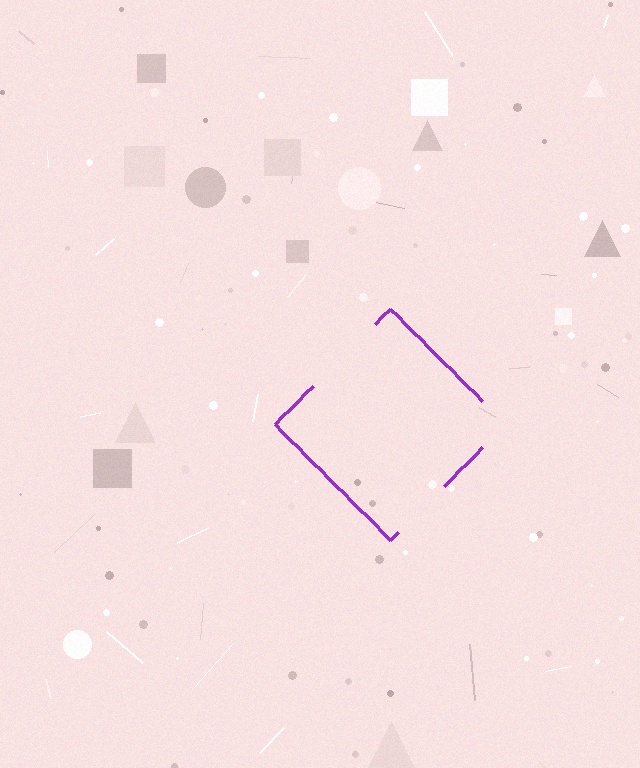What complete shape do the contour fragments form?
The contour fragments form a diamond.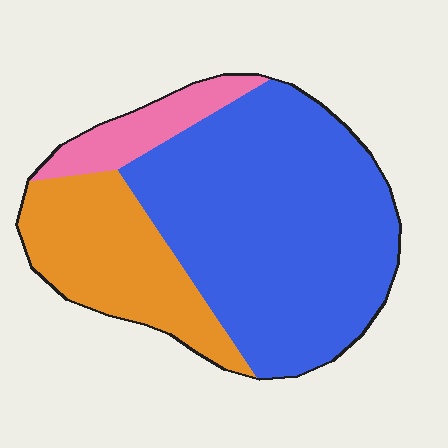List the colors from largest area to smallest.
From largest to smallest: blue, orange, pink.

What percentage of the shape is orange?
Orange takes up about one quarter (1/4) of the shape.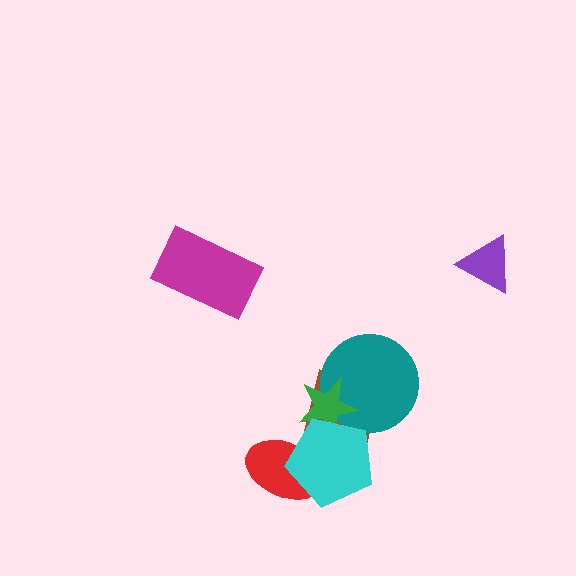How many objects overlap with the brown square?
3 objects overlap with the brown square.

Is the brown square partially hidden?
Yes, it is partially covered by another shape.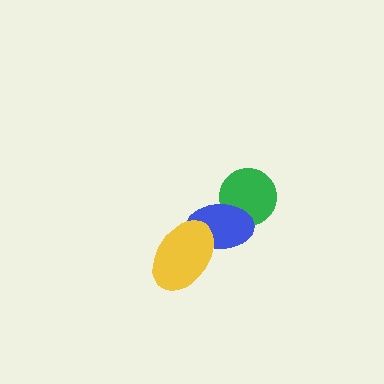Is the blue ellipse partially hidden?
Yes, it is partially covered by another shape.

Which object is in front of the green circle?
The blue ellipse is in front of the green circle.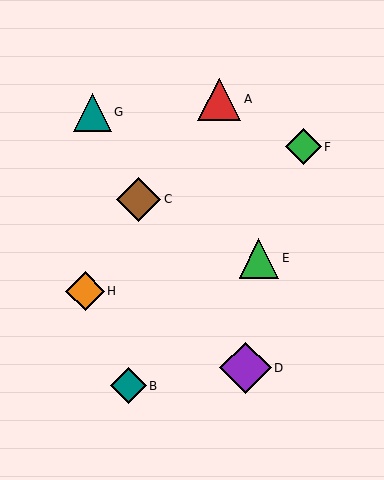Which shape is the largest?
The purple diamond (labeled D) is the largest.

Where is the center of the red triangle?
The center of the red triangle is at (219, 100).